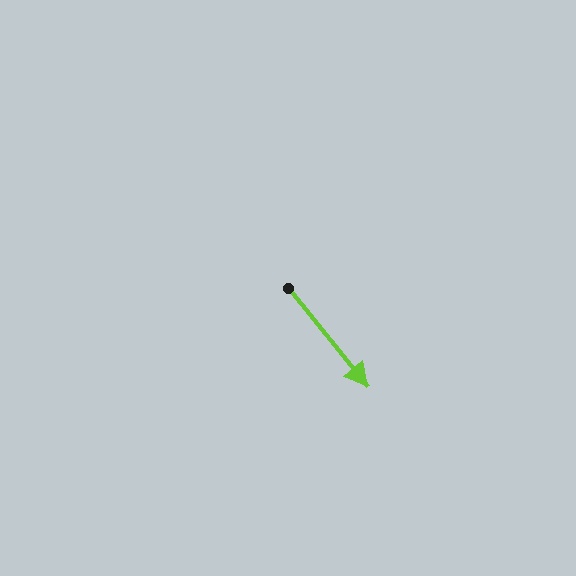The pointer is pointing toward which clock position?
Roughly 5 o'clock.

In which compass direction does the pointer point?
Southeast.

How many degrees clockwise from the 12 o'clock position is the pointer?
Approximately 141 degrees.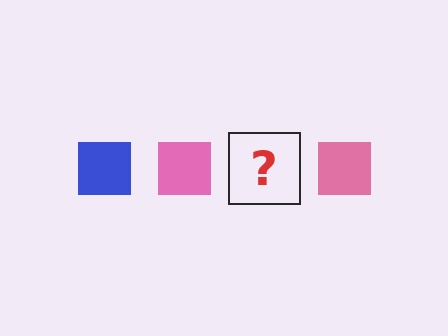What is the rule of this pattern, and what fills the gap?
The rule is that the pattern cycles through blue, pink squares. The gap should be filled with a blue square.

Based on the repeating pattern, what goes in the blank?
The blank should be a blue square.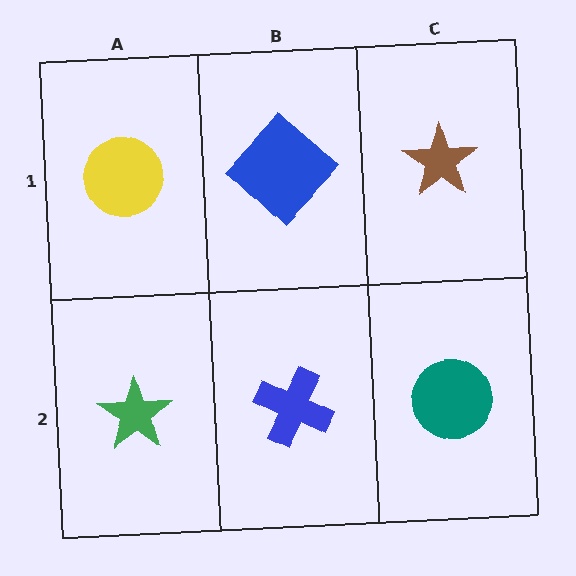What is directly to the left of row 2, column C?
A blue cross.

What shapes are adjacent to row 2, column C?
A brown star (row 1, column C), a blue cross (row 2, column B).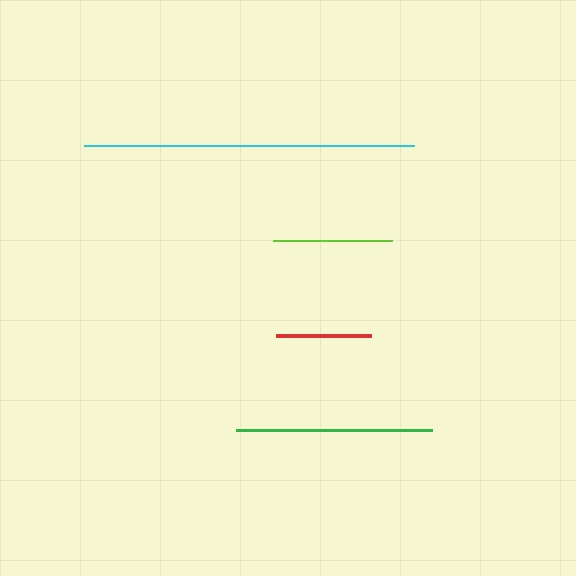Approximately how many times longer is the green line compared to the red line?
The green line is approximately 2.1 times the length of the red line.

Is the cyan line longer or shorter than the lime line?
The cyan line is longer than the lime line.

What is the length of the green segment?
The green segment is approximately 196 pixels long.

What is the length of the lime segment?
The lime segment is approximately 119 pixels long.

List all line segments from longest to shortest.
From longest to shortest: cyan, green, lime, red.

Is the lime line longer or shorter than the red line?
The lime line is longer than the red line.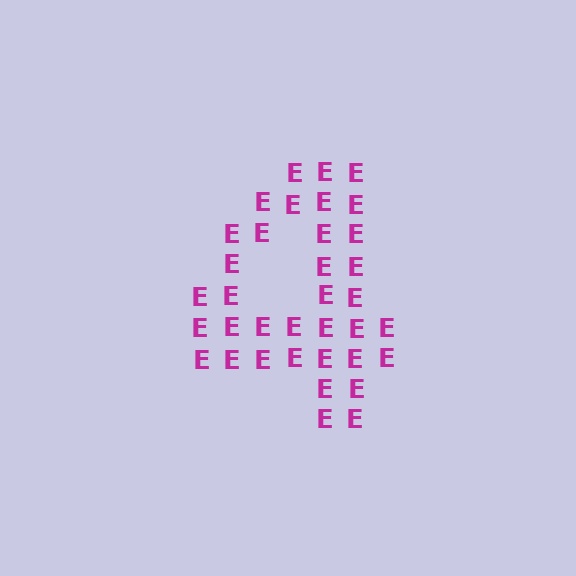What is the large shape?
The large shape is the digit 4.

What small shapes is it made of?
It is made of small letter E's.